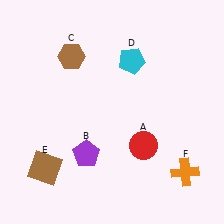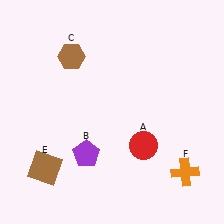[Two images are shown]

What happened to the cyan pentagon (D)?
The cyan pentagon (D) was removed in Image 2. It was in the top-right area of Image 1.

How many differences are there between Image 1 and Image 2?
There is 1 difference between the two images.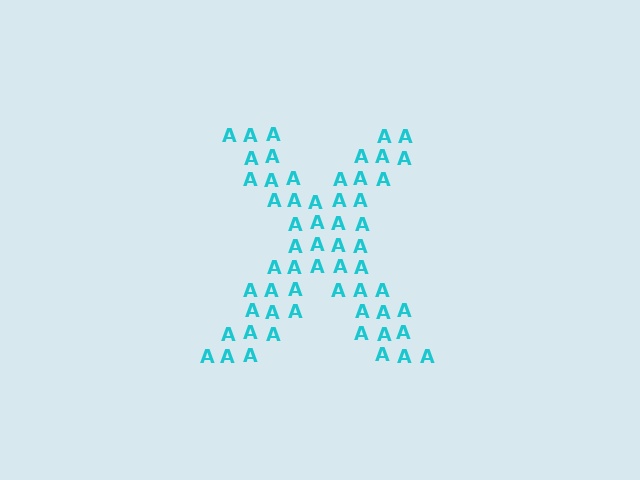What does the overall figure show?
The overall figure shows the letter X.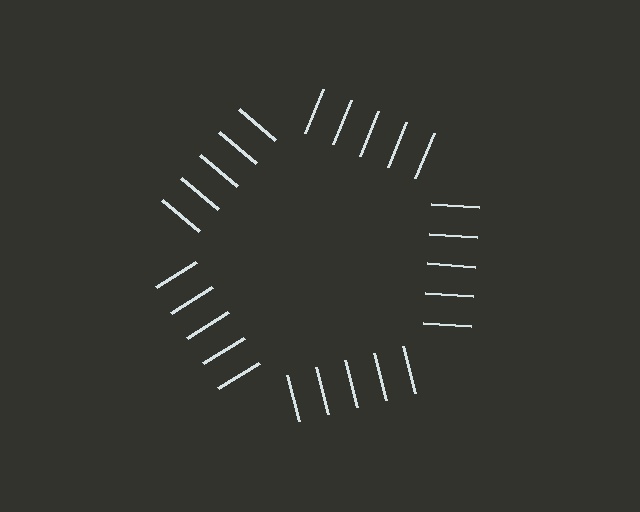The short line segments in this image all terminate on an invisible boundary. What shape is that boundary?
An illusory pentagon — the line segments terminate on its edges but no continuous stroke is drawn.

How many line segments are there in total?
25 — 5 along each of the 5 edges.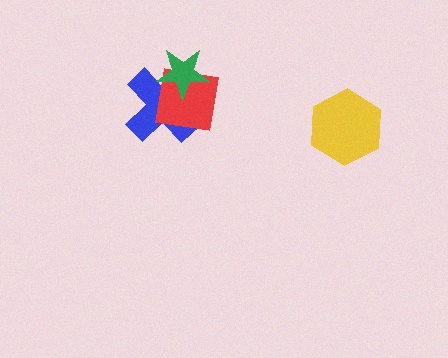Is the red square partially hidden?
Yes, it is partially covered by another shape.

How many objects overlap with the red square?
2 objects overlap with the red square.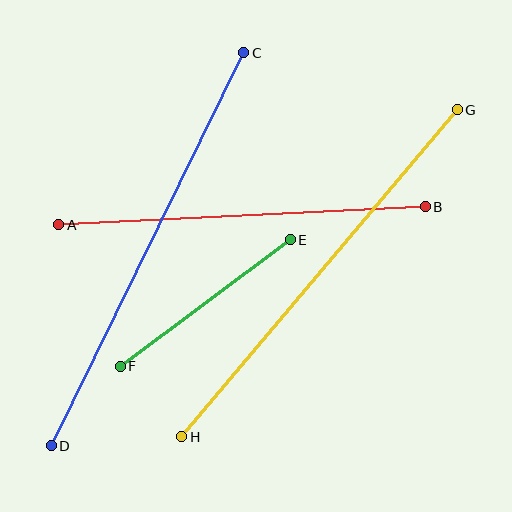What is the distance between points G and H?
The distance is approximately 427 pixels.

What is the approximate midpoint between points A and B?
The midpoint is at approximately (242, 216) pixels.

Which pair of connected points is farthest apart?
Points C and D are farthest apart.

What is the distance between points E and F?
The distance is approximately 212 pixels.